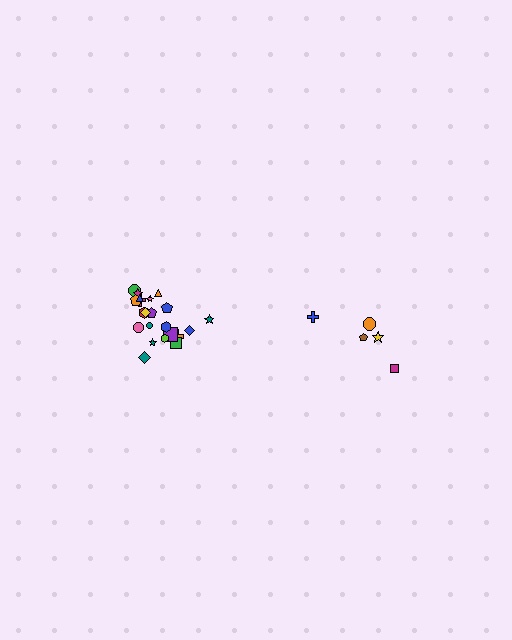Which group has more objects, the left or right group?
The left group.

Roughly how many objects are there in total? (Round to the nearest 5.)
Roughly 25 objects in total.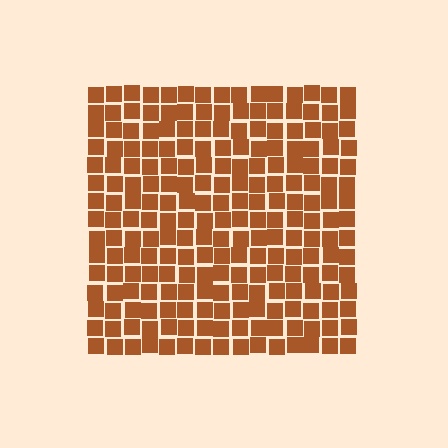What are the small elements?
The small elements are squares.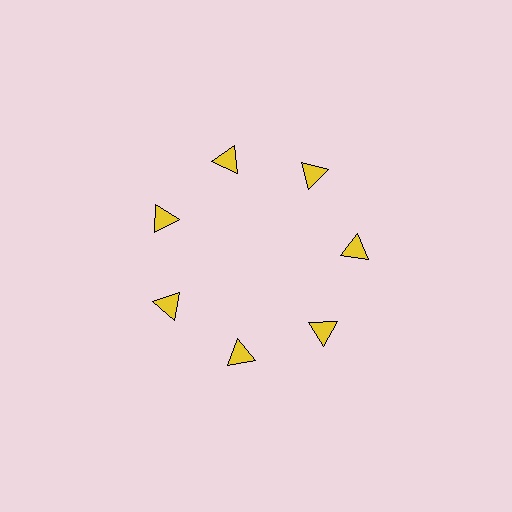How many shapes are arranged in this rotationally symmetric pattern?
There are 7 shapes, arranged in 7 groups of 1.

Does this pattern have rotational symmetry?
Yes, this pattern has 7-fold rotational symmetry. It looks the same after rotating 51 degrees around the center.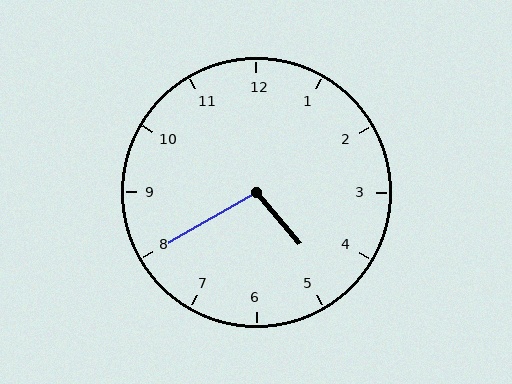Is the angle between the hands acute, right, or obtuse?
It is obtuse.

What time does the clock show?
4:40.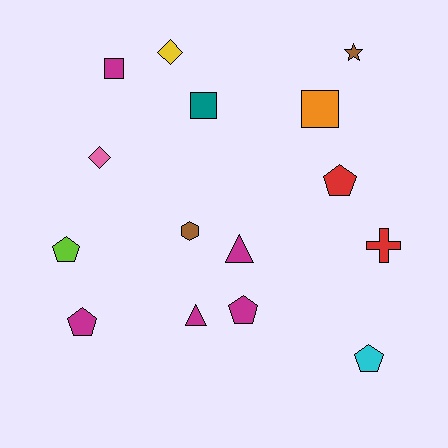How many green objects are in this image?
There are no green objects.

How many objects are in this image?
There are 15 objects.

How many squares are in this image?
There are 3 squares.